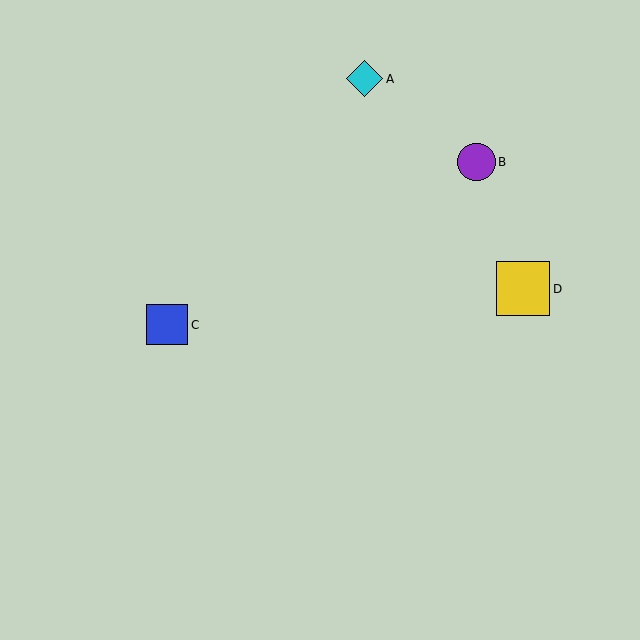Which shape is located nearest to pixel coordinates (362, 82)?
The cyan diamond (labeled A) at (365, 79) is nearest to that location.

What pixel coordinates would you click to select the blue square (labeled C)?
Click at (167, 325) to select the blue square C.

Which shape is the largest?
The yellow square (labeled D) is the largest.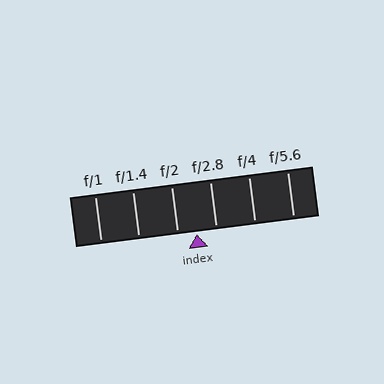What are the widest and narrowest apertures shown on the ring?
The widest aperture shown is f/1 and the narrowest is f/5.6.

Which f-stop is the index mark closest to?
The index mark is closest to f/2.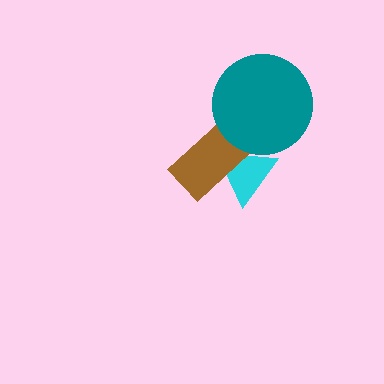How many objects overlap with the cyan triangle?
2 objects overlap with the cyan triangle.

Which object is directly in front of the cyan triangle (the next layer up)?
The brown rectangle is directly in front of the cyan triangle.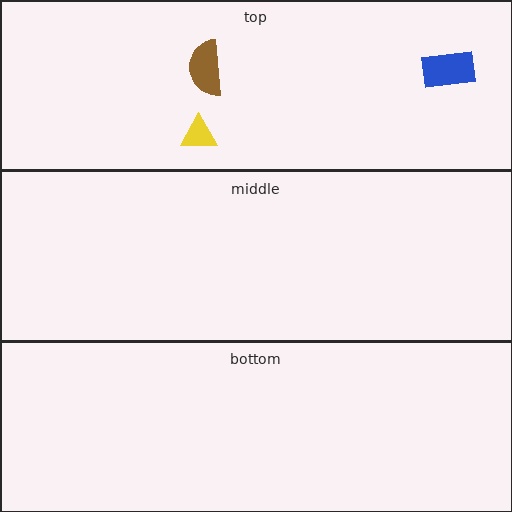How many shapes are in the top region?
3.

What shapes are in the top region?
The brown semicircle, the blue rectangle, the yellow triangle.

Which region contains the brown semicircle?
The top region.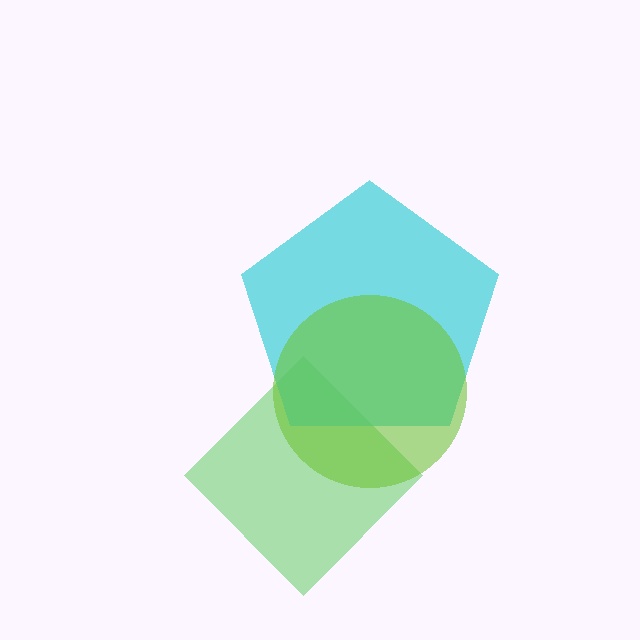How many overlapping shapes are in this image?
There are 3 overlapping shapes in the image.